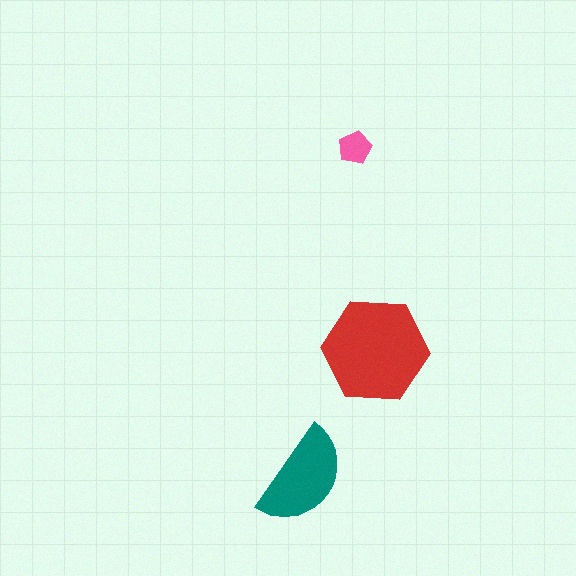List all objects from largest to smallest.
The red hexagon, the teal semicircle, the pink pentagon.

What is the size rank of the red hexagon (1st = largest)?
1st.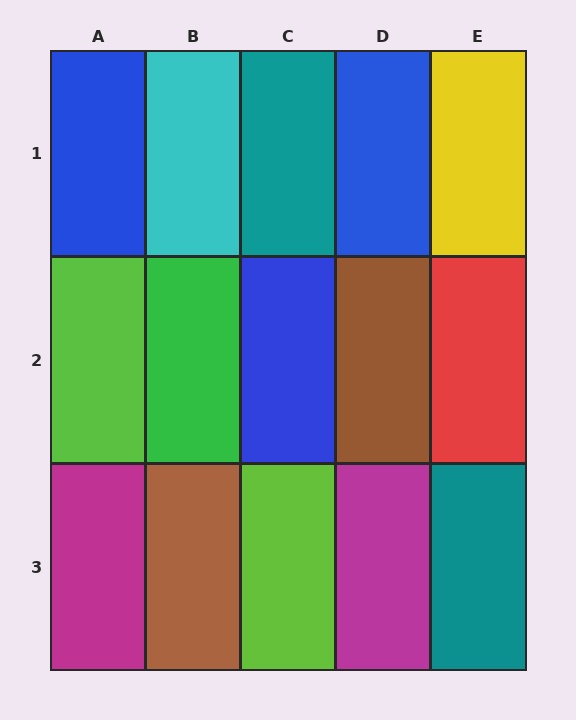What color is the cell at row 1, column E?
Yellow.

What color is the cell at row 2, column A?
Lime.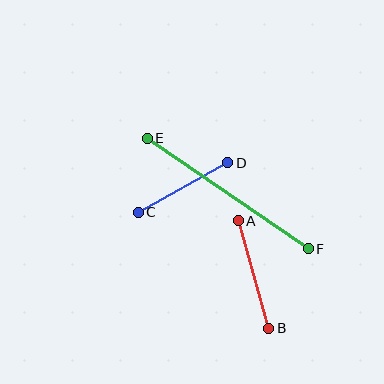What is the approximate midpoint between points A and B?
The midpoint is at approximately (254, 274) pixels.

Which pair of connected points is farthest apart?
Points E and F are farthest apart.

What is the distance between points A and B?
The distance is approximately 112 pixels.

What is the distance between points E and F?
The distance is approximately 195 pixels.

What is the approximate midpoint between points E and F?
The midpoint is at approximately (228, 194) pixels.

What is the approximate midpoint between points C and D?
The midpoint is at approximately (183, 188) pixels.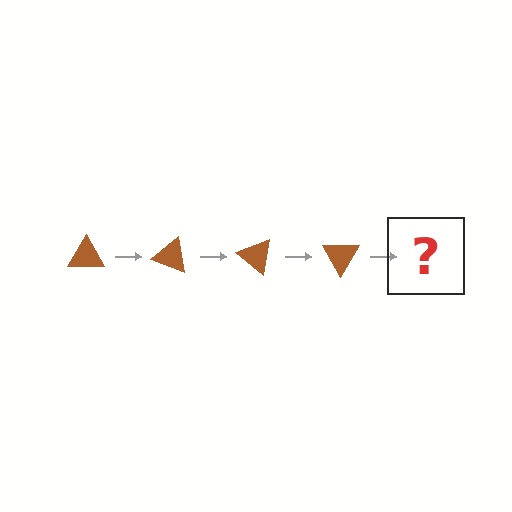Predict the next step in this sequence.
The next step is a brown triangle rotated 80 degrees.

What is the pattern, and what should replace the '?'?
The pattern is that the triangle rotates 20 degrees each step. The '?' should be a brown triangle rotated 80 degrees.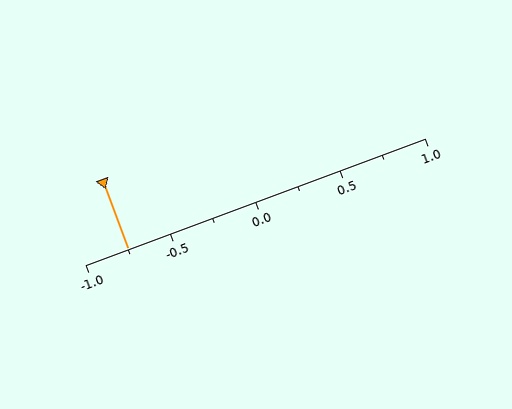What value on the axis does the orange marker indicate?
The marker indicates approximately -0.75.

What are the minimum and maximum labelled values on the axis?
The axis runs from -1.0 to 1.0.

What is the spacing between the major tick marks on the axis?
The major ticks are spaced 0.5 apart.